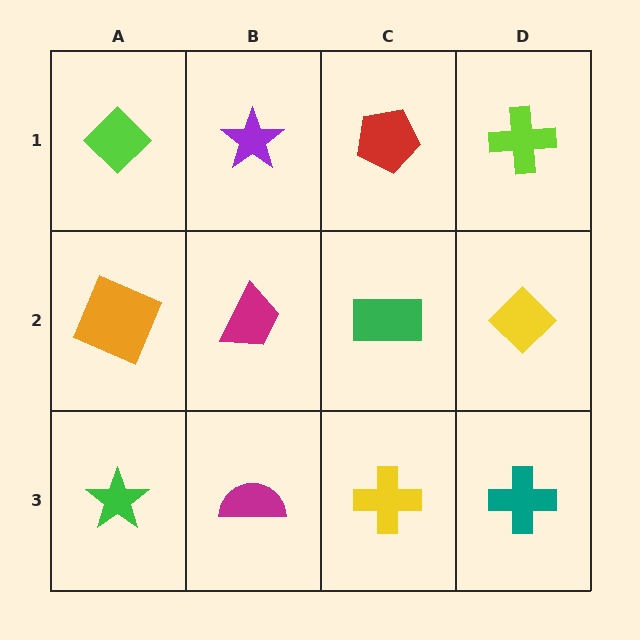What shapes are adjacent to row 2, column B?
A purple star (row 1, column B), a magenta semicircle (row 3, column B), an orange square (row 2, column A), a green rectangle (row 2, column C).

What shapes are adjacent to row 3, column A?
An orange square (row 2, column A), a magenta semicircle (row 3, column B).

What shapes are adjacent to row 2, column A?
A lime diamond (row 1, column A), a green star (row 3, column A), a magenta trapezoid (row 2, column B).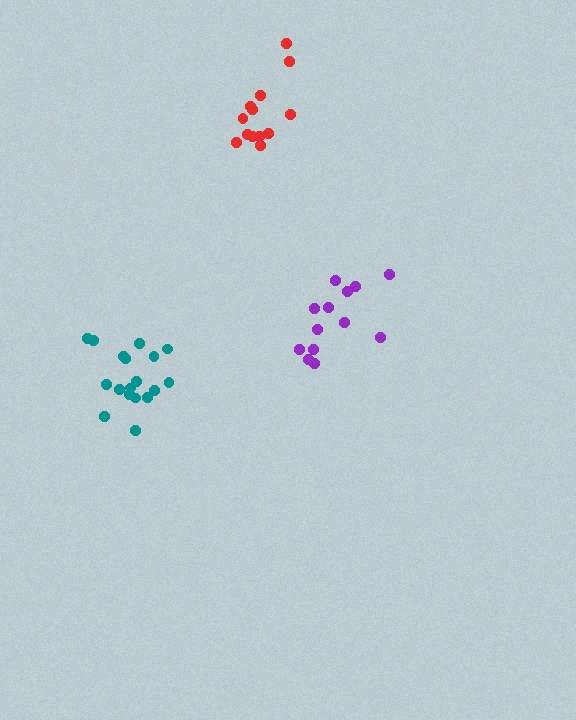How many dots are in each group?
Group 1: 18 dots, Group 2: 13 dots, Group 3: 13 dots (44 total).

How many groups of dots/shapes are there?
There are 3 groups.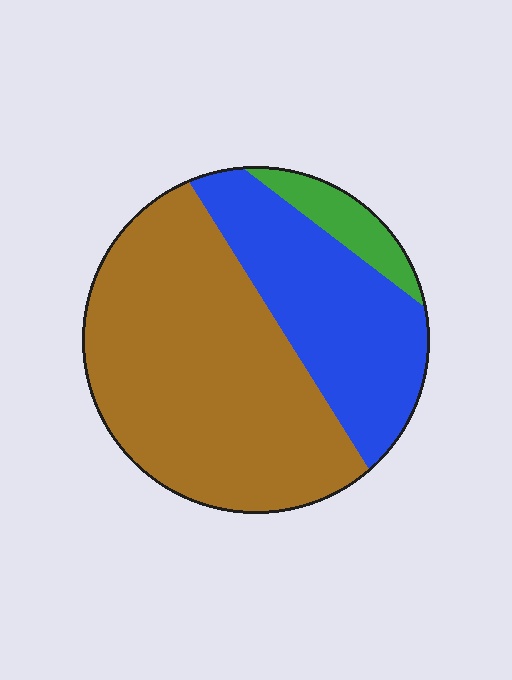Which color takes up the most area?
Brown, at roughly 60%.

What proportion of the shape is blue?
Blue covers roughly 30% of the shape.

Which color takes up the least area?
Green, at roughly 10%.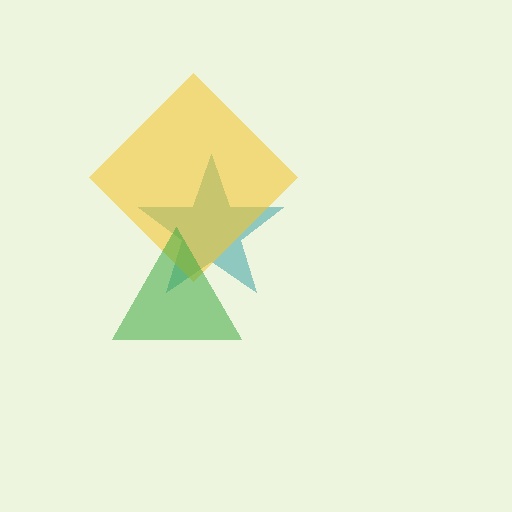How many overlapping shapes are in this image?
There are 3 overlapping shapes in the image.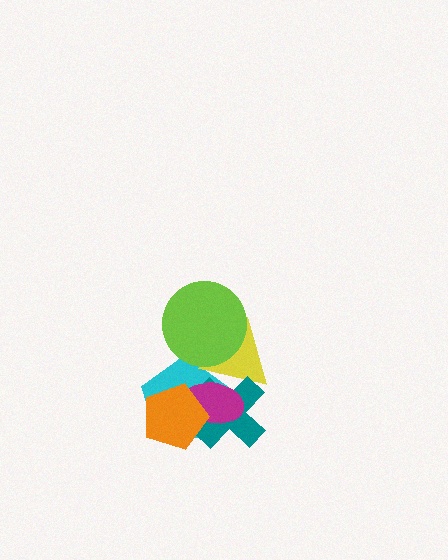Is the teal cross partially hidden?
Yes, it is partially covered by another shape.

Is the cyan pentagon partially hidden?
Yes, it is partially covered by another shape.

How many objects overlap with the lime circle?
1 object overlaps with the lime circle.